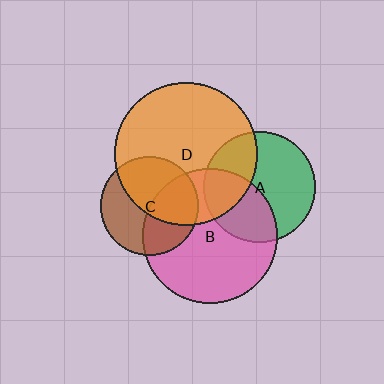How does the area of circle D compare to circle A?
Approximately 1.6 times.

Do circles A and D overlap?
Yes.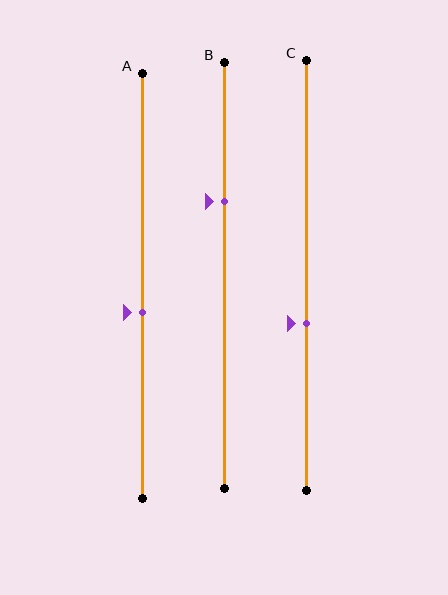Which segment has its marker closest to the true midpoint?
Segment A has its marker closest to the true midpoint.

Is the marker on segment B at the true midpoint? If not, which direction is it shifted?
No, the marker on segment B is shifted upward by about 17% of the segment length.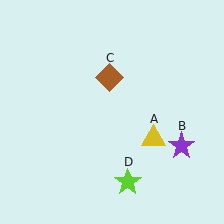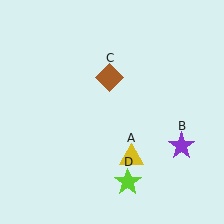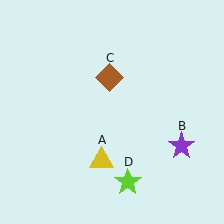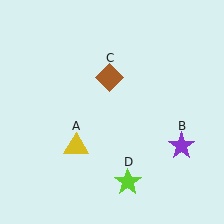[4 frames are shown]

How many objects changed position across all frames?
1 object changed position: yellow triangle (object A).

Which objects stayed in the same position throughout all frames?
Purple star (object B) and brown diamond (object C) and lime star (object D) remained stationary.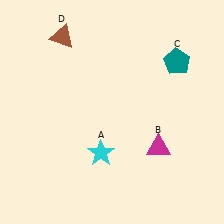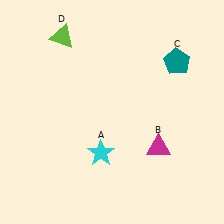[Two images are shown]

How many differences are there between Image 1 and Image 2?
There is 1 difference between the two images.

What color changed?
The triangle (D) changed from brown in Image 1 to lime in Image 2.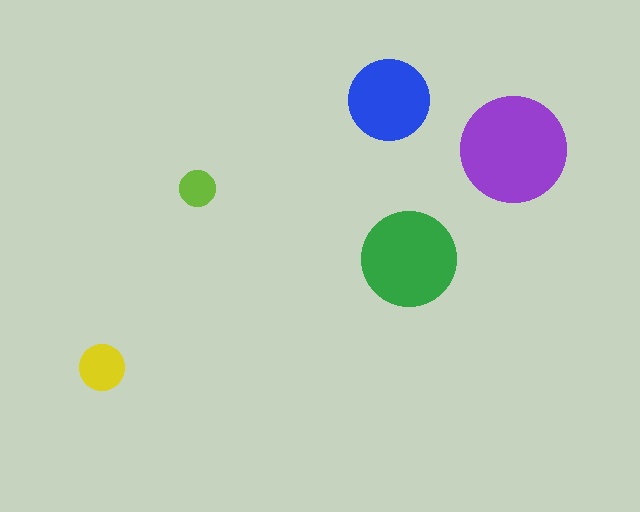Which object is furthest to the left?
The yellow circle is leftmost.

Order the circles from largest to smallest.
the purple one, the green one, the blue one, the yellow one, the lime one.